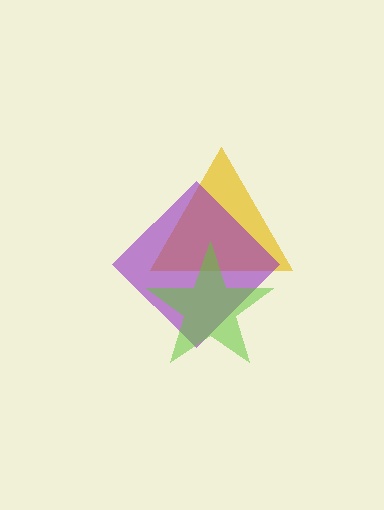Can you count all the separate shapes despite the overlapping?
Yes, there are 3 separate shapes.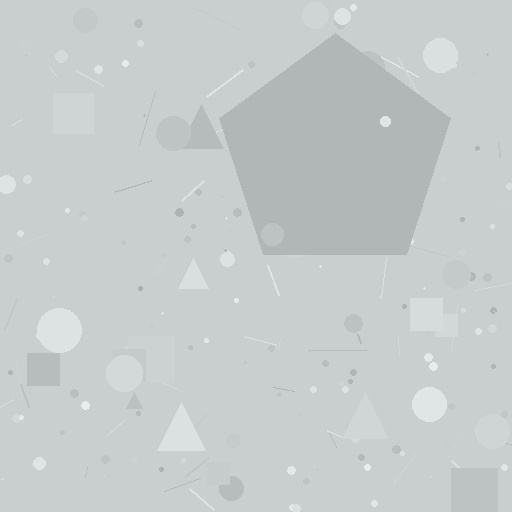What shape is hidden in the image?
A pentagon is hidden in the image.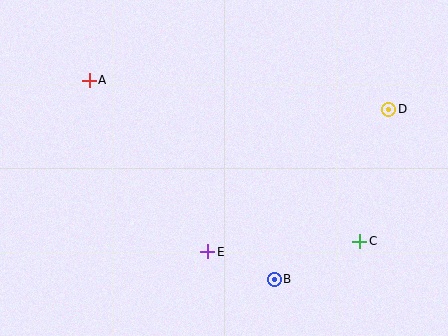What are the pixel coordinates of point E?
Point E is at (208, 252).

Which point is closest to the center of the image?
Point E at (208, 252) is closest to the center.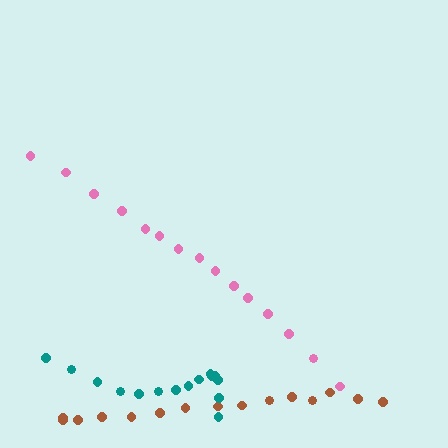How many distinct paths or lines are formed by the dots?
There are 3 distinct paths.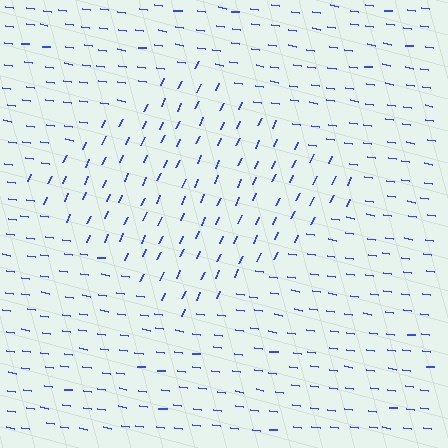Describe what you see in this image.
The image is filled with small blue line segments. A diamond region in the image has lines oriented differently from the surrounding lines, creating a visible texture boundary.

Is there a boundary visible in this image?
Yes, there is a texture boundary formed by a change in line orientation.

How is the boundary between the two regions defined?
The boundary is defined purely by a change in line orientation (approximately 73 degrees difference). All lines are the same color and thickness.